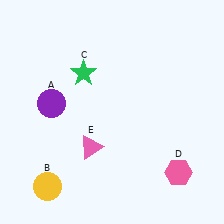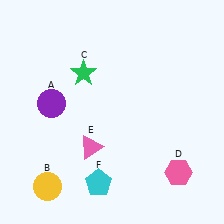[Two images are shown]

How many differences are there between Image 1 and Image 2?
There is 1 difference between the two images.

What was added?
A cyan pentagon (F) was added in Image 2.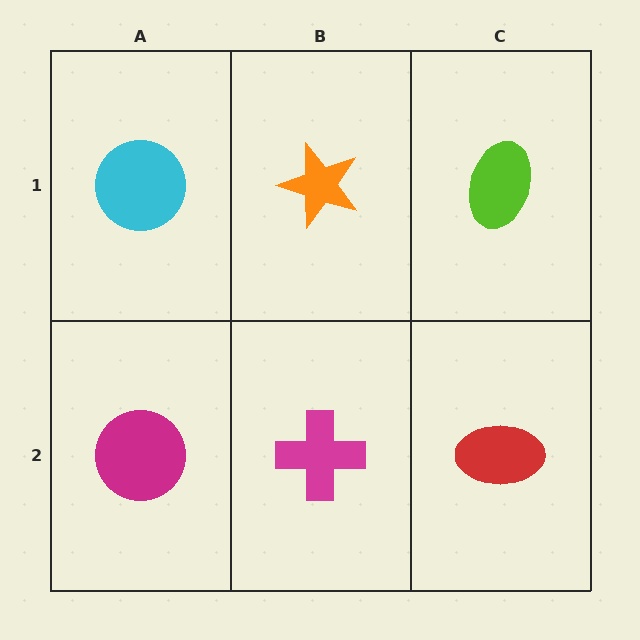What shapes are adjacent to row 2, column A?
A cyan circle (row 1, column A), a magenta cross (row 2, column B).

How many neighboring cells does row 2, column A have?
2.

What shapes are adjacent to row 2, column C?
A lime ellipse (row 1, column C), a magenta cross (row 2, column B).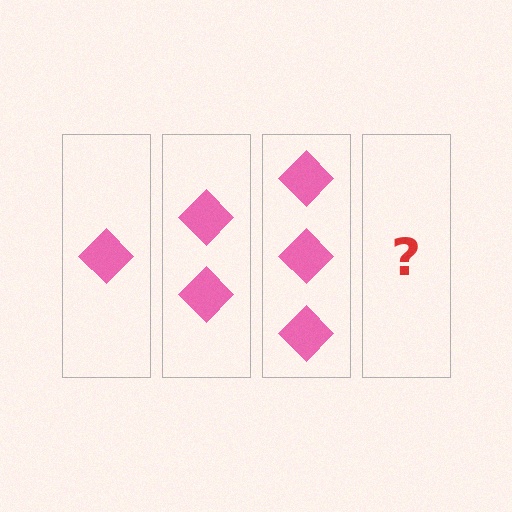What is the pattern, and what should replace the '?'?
The pattern is that each step adds one more diamond. The '?' should be 4 diamonds.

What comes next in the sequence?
The next element should be 4 diamonds.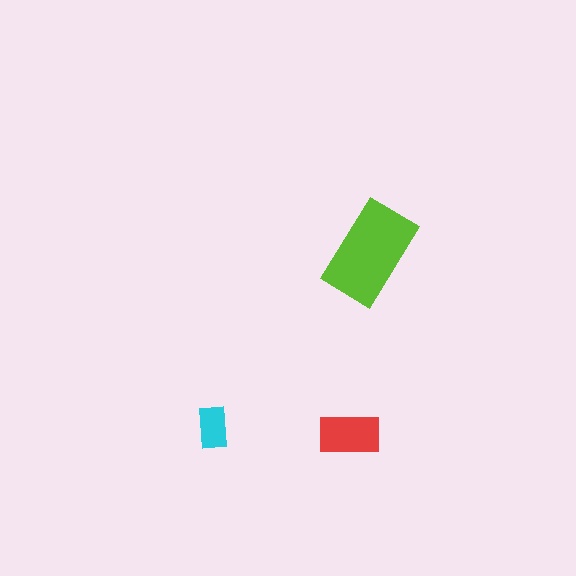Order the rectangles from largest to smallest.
the lime one, the red one, the cyan one.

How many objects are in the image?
There are 3 objects in the image.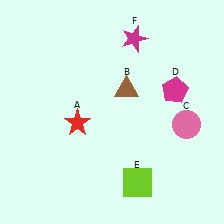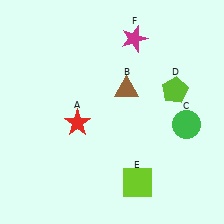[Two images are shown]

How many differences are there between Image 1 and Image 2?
There are 2 differences between the two images.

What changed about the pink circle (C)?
In Image 1, C is pink. In Image 2, it changed to green.